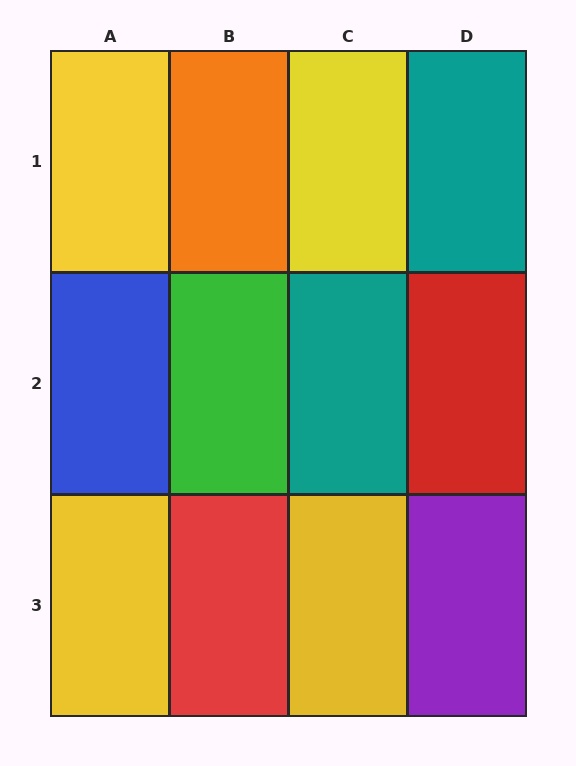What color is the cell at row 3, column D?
Purple.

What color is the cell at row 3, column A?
Yellow.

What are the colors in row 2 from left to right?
Blue, green, teal, red.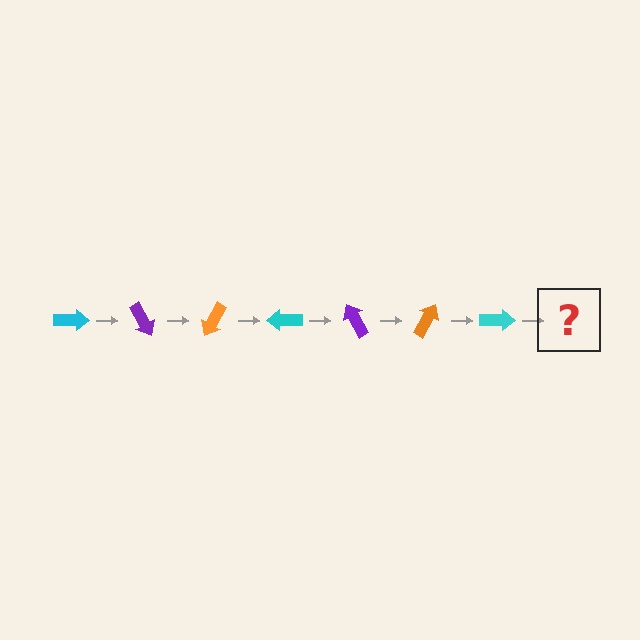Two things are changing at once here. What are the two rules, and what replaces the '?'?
The two rules are that it rotates 60 degrees each step and the color cycles through cyan, purple, and orange. The '?' should be a purple arrow, rotated 420 degrees from the start.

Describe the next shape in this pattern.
It should be a purple arrow, rotated 420 degrees from the start.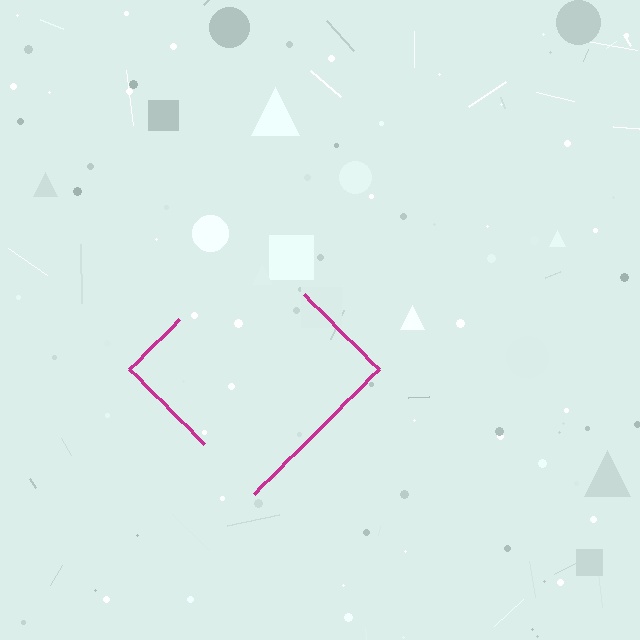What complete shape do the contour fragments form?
The contour fragments form a diamond.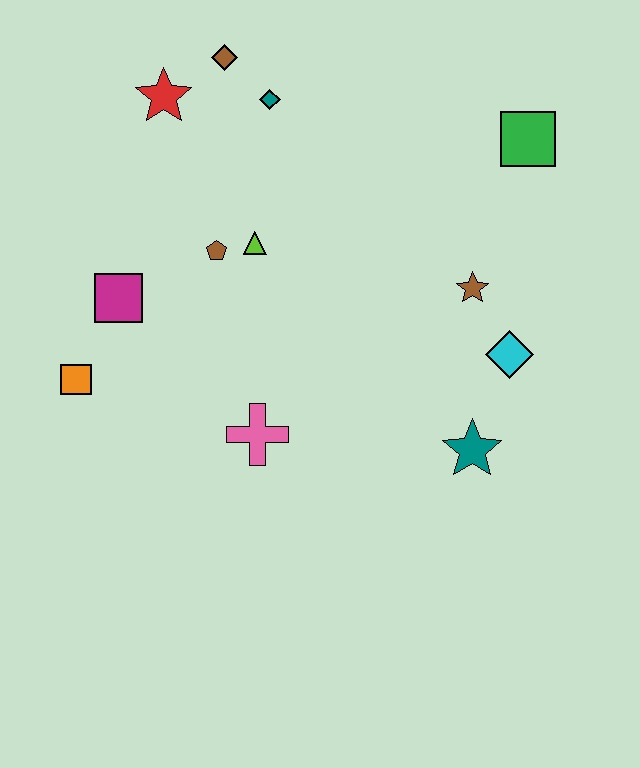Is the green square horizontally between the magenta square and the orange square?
No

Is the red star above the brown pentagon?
Yes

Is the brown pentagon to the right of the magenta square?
Yes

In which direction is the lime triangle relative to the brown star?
The lime triangle is to the left of the brown star.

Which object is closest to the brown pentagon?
The lime triangle is closest to the brown pentagon.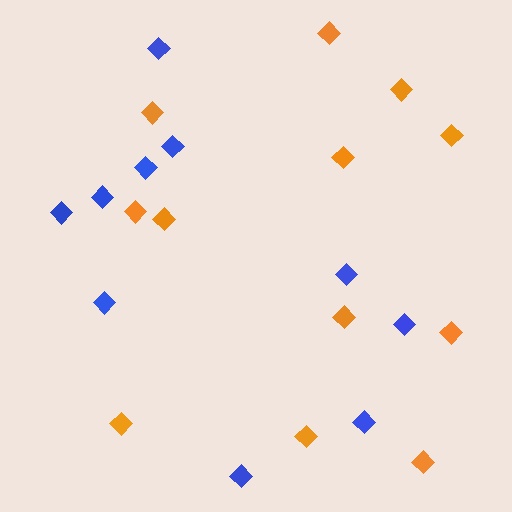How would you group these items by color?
There are 2 groups: one group of blue diamonds (10) and one group of orange diamonds (12).